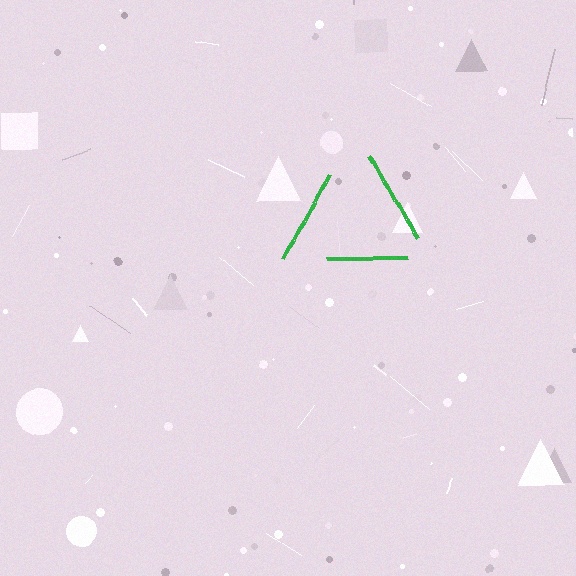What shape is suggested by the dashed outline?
The dashed outline suggests a triangle.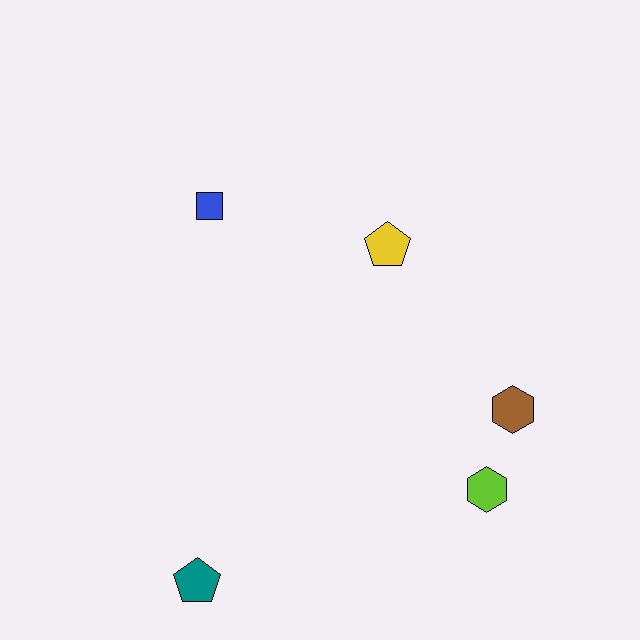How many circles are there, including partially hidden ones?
There are no circles.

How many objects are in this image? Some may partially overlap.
There are 5 objects.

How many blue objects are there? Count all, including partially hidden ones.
There is 1 blue object.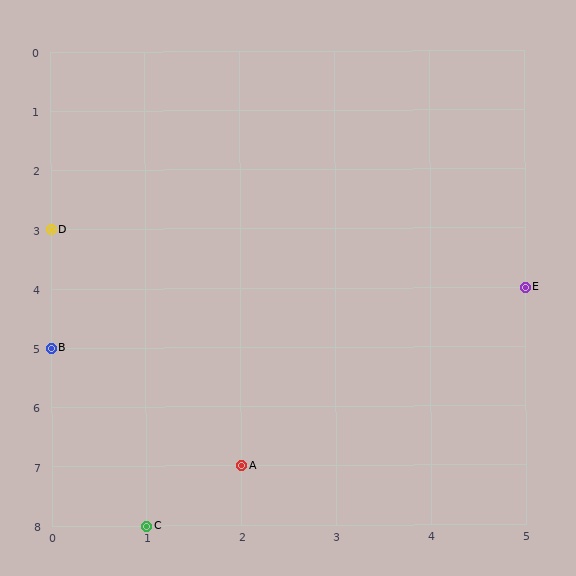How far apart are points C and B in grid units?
Points C and B are 1 column and 3 rows apart (about 3.2 grid units diagonally).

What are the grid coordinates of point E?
Point E is at grid coordinates (5, 4).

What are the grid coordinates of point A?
Point A is at grid coordinates (2, 7).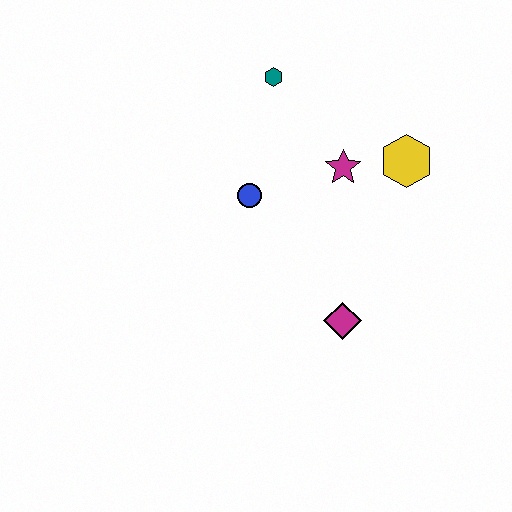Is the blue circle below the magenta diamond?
No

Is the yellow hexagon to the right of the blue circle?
Yes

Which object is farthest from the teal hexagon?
The magenta diamond is farthest from the teal hexagon.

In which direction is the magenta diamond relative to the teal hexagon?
The magenta diamond is below the teal hexagon.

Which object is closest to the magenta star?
The yellow hexagon is closest to the magenta star.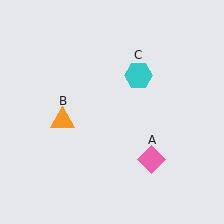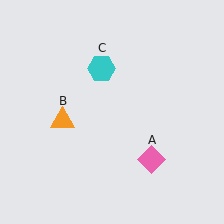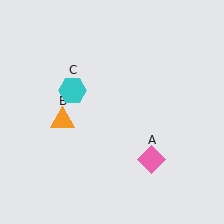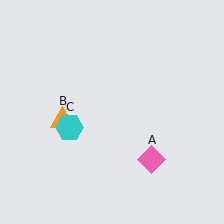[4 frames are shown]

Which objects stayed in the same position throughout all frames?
Pink diamond (object A) and orange triangle (object B) remained stationary.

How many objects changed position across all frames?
1 object changed position: cyan hexagon (object C).